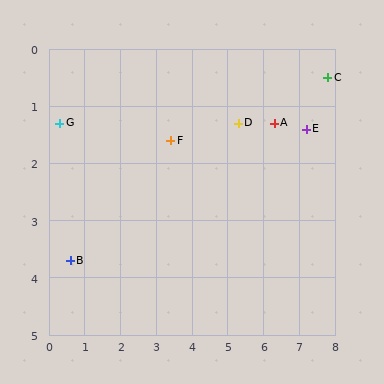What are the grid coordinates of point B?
Point B is at approximately (0.6, 3.7).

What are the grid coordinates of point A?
Point A is at approximately (6.3, 1.3).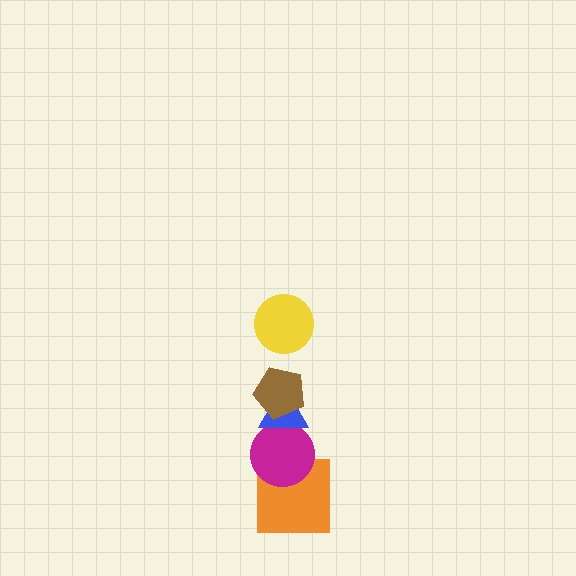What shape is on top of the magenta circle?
The blue triangle is on top of the magenta circle.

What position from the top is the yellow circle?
The yellow circle is 1st from the top.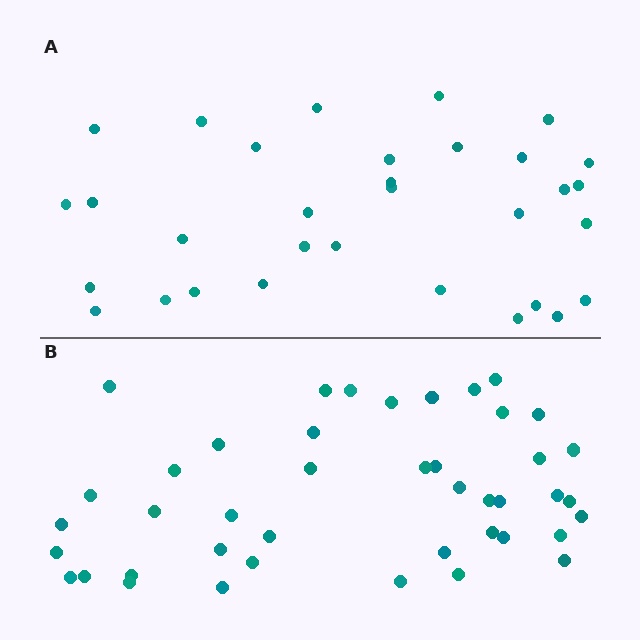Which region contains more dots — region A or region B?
Region B (the bottom region) has more dots.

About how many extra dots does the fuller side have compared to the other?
Region B has roughly 12 or so more dots than region A.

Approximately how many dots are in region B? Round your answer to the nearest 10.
About 40 dots. (The exact count is 43, which rounds to 40.)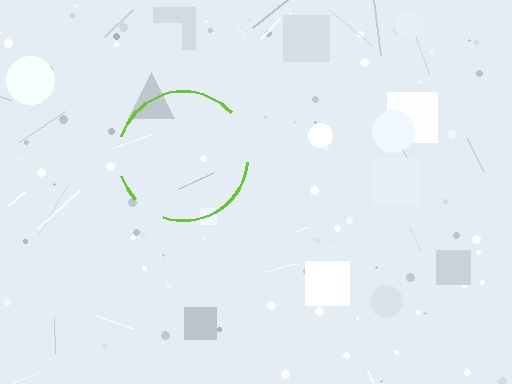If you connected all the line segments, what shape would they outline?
They would outline a circle.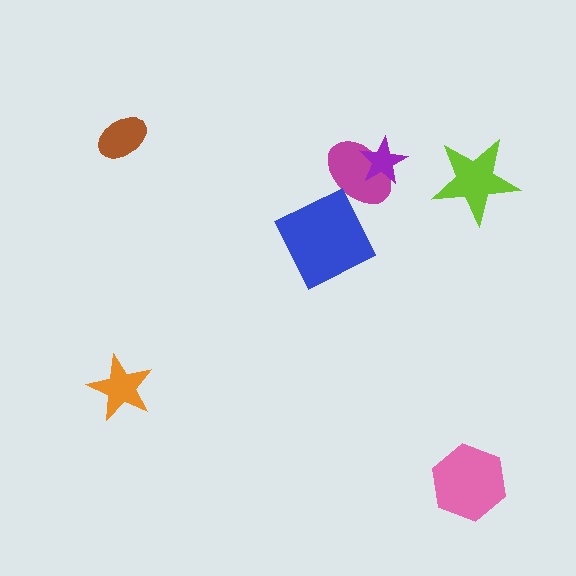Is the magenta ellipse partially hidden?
Yes, it is partially covered by another shape.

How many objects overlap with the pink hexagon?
0 objects overlap with the pink hexagon.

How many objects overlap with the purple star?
1 object overlaps with the purple star.